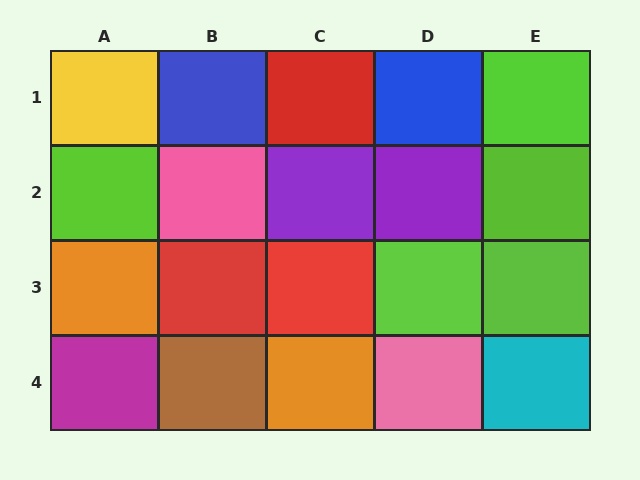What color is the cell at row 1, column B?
Blue.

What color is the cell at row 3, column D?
Lime.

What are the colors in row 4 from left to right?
Magenta, brown, orange, pink, cyan.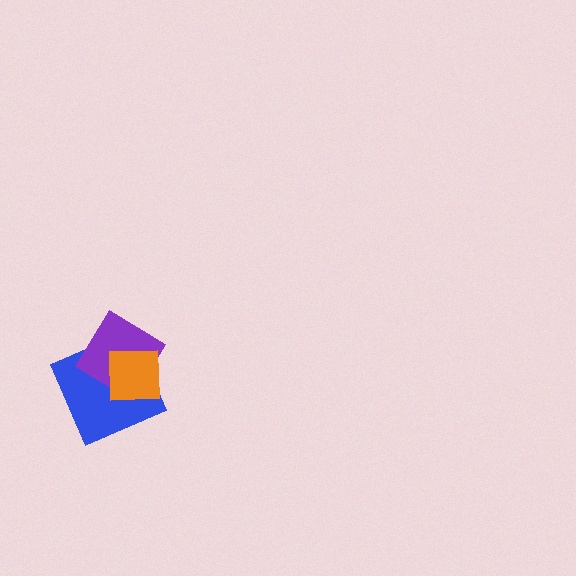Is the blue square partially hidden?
Yes, it is partially covered by another shape.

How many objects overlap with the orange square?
2 objects overlap with the orange square.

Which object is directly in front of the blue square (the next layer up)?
The purple diamond is directly in front of the blue square.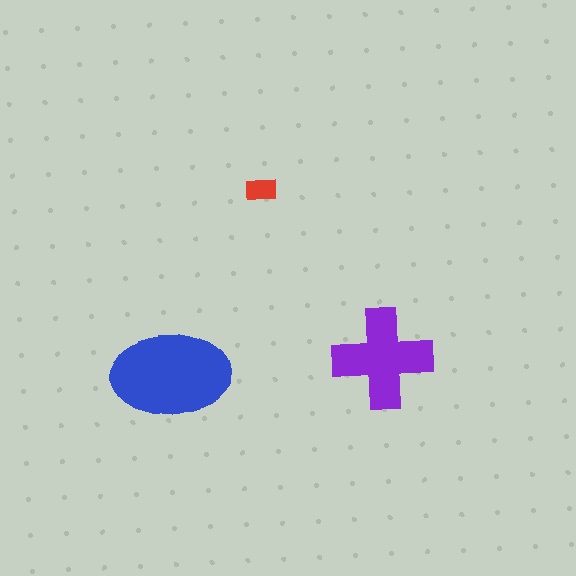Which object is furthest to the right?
The purple cross is rightmost.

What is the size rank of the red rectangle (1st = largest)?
3rd.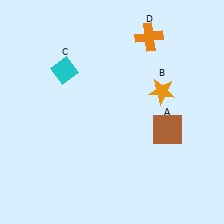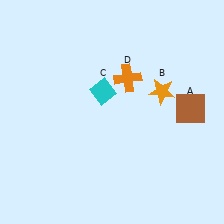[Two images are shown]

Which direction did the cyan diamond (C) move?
The cyan diamond (C) moved right.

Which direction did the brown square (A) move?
The brown square (A) moved right.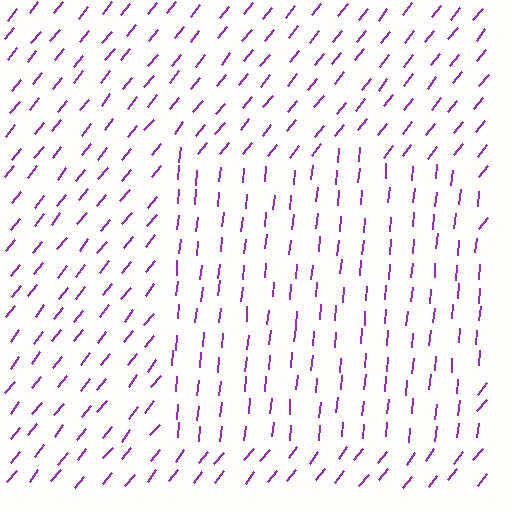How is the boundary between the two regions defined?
The boundary is defined purely by a change in line orientation (approximately 33 degrees difference). All lines are the same color and thickness.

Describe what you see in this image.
The image is filled with small purple line segments. A rectangle region in the image has lines oriented differently from the surrounding lines, creating a visible texture boundary.